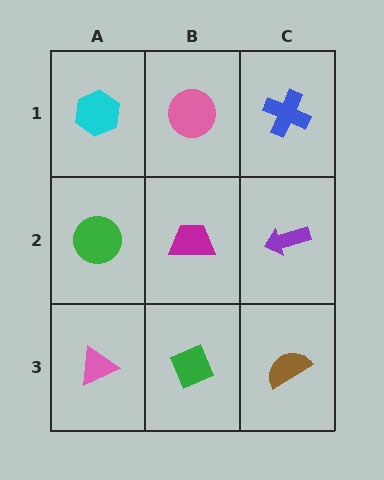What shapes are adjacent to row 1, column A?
A green circle (row 2, column A), a pink circle (row 1, column B).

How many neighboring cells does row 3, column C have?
2.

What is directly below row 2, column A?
A pink triangle.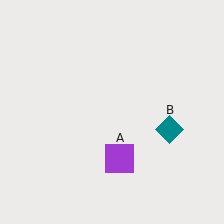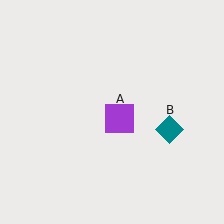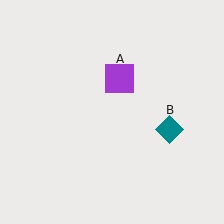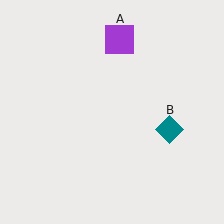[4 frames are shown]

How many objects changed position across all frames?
1 object changed position: purple square (object A).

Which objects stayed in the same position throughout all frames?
Teal diamond (object B) remained stationary.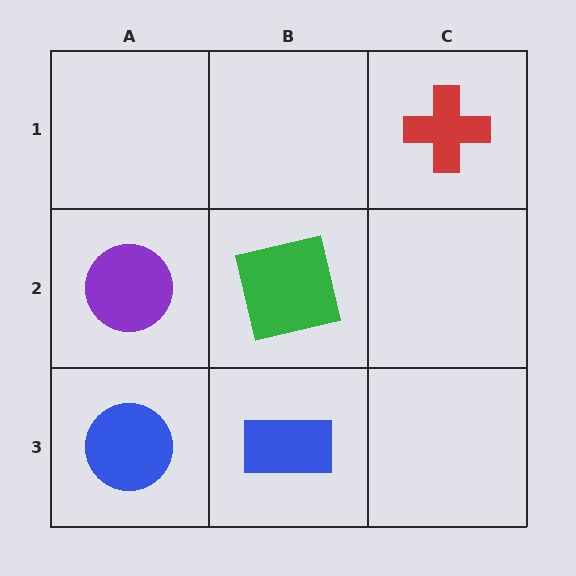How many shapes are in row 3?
2 shapes.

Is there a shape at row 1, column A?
No, that cell is empty.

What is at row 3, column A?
A blue circle.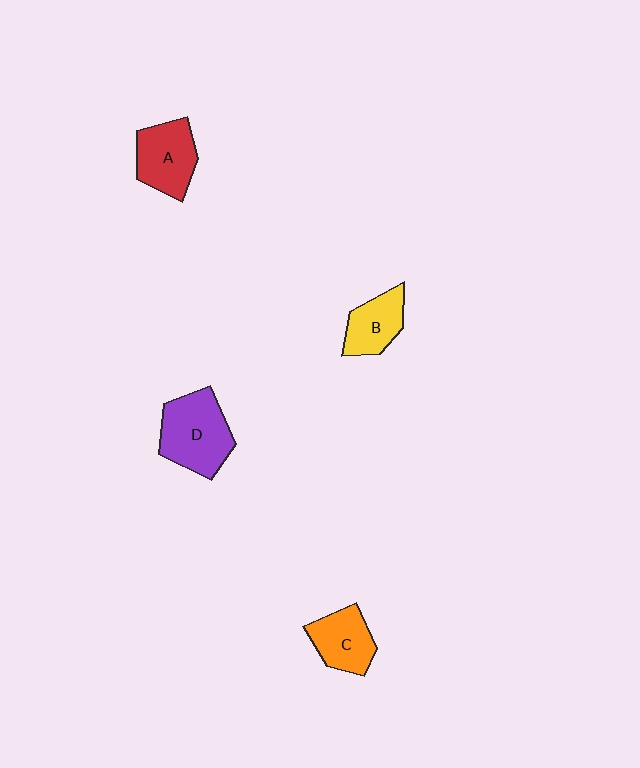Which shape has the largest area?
Shape D (purple).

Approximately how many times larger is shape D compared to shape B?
Approximately 1.6 times.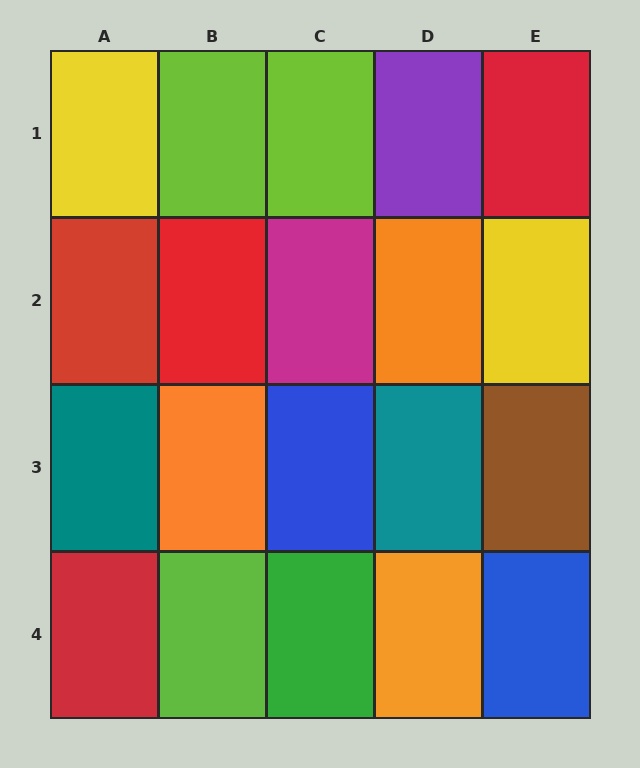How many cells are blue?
2 cells are blue.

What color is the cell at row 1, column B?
Lime.